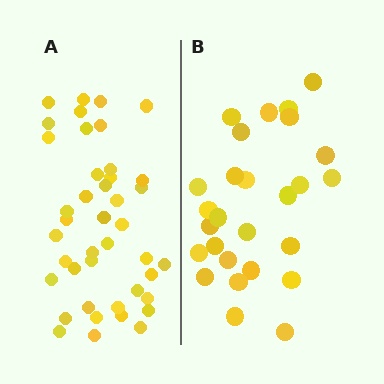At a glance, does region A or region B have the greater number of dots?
Region A (the left region) has more dots.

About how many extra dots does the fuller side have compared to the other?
Region A has approximately 15 more dots than region B.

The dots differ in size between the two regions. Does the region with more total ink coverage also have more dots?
No. Region B has more total ink coverage because its dots are larger, but region A actually contains more individual dots. Total area can be misleading — the number of items is what matters here.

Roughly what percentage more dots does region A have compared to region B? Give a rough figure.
About 55% more.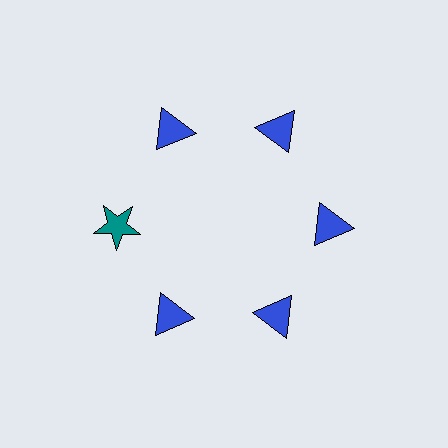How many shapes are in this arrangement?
There are 6 shapes arranged in a ring pattern.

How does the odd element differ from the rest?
It differs in both color (teal instead of blue) and shape (star instead of triangle).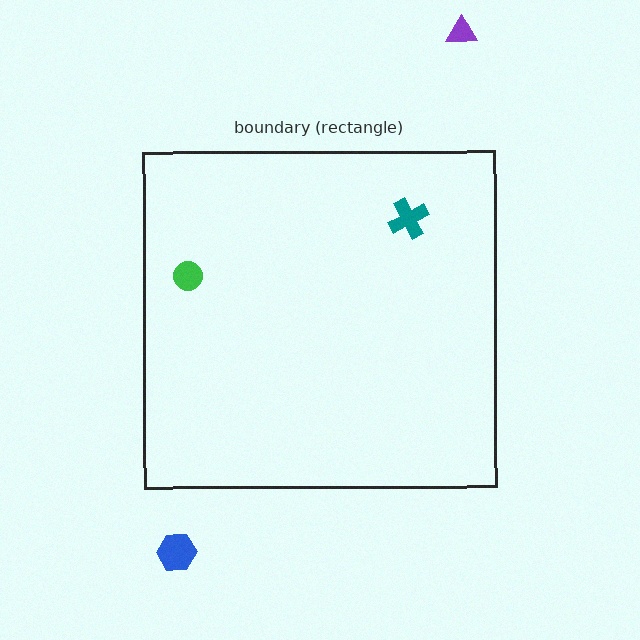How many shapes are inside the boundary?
2 inside, 2 outside.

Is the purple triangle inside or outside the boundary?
Outside.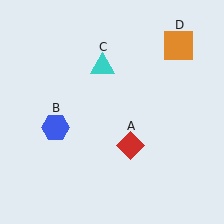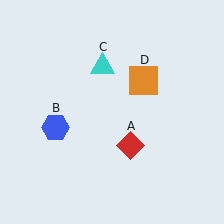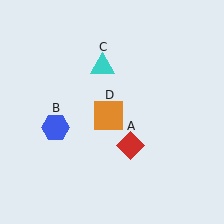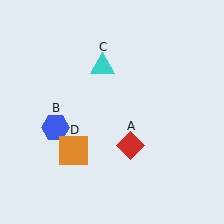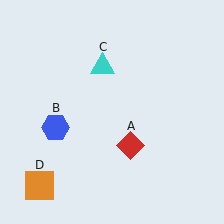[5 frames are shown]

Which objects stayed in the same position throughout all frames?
Red diamond (object A) and blue hexagon (object B) and cyan triangle (object C) remained stationary.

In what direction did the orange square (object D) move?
The orange square (object D) moved down and to the left.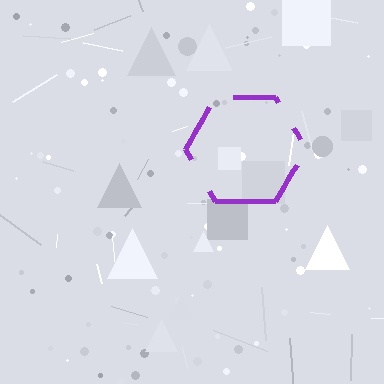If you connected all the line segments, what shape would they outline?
They would outline a hexagon.